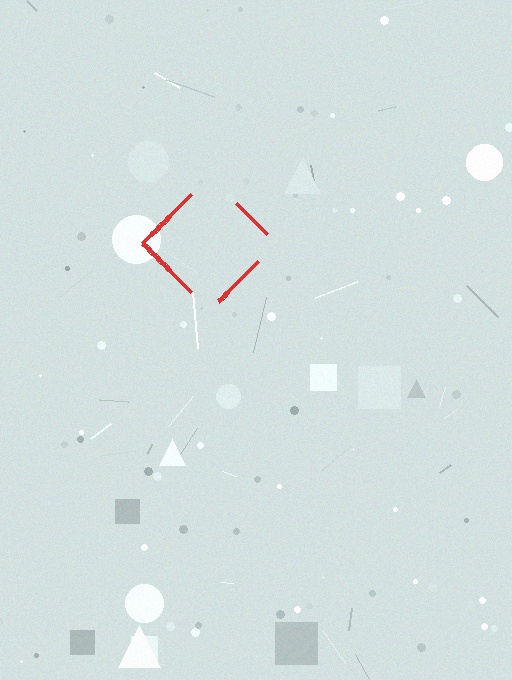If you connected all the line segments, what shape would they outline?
They would outline a diamond.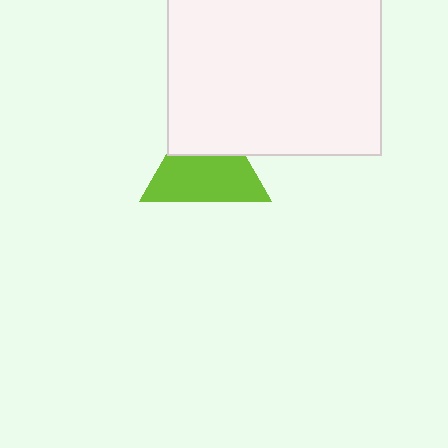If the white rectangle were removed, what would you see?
You would see the complete lime triangle.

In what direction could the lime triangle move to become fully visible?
The lime triangle could move down. That would shift it out from behind the white rectangle entirely.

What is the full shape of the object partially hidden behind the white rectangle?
The partially hidden object is a lime triangle.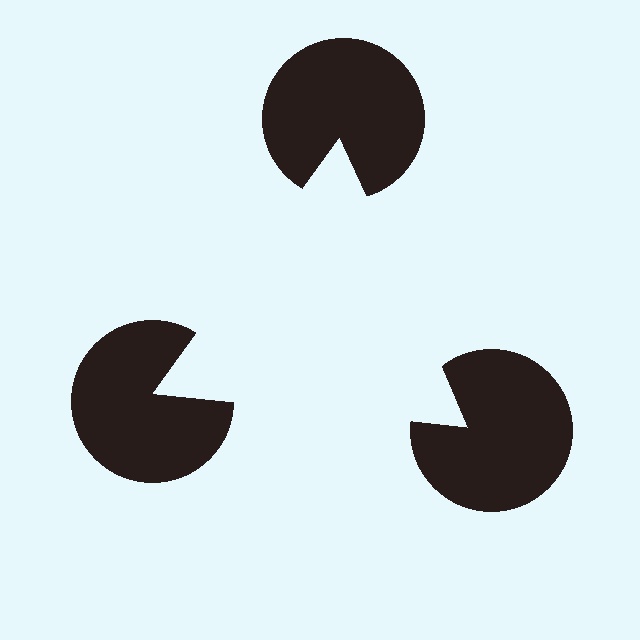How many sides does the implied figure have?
3 sides.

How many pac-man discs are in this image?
There are 3 — one at each vertex of the illusory triangle.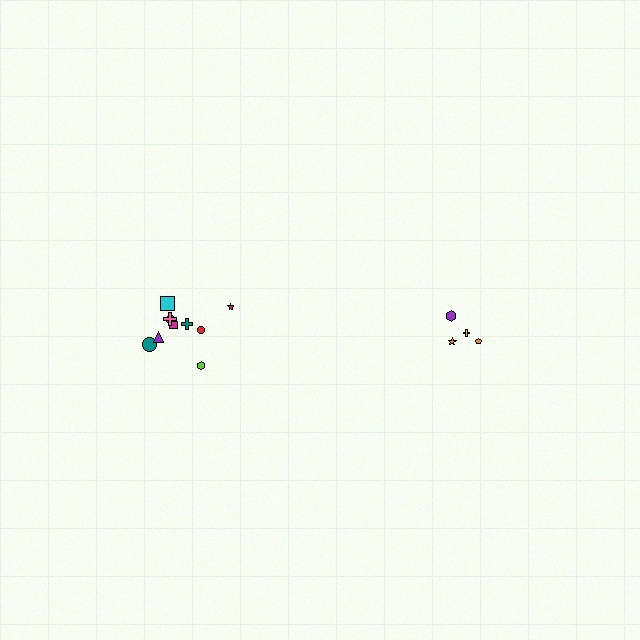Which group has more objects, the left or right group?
The left group.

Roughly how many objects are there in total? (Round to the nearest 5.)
Roughly 15 objects in total.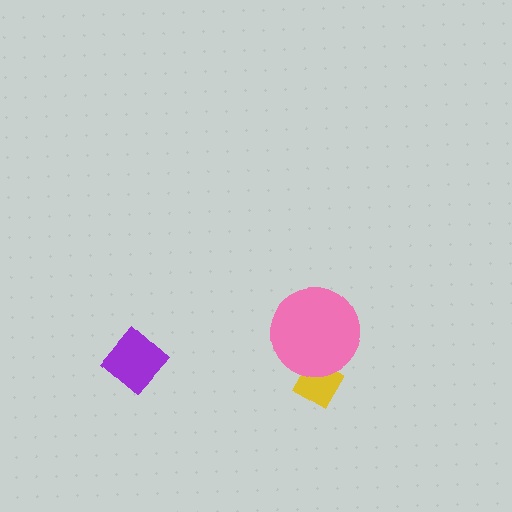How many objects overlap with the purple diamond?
0 objects overlap with the purple diamond.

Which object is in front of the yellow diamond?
The pink circle is in front of the yellow diamond.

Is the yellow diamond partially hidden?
Yes, it is partially covered by another shape.